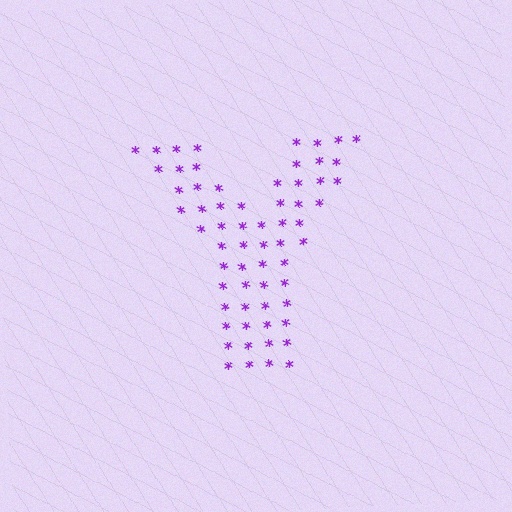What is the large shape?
The large shape is the letter Y.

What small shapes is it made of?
It is made of small asterisks.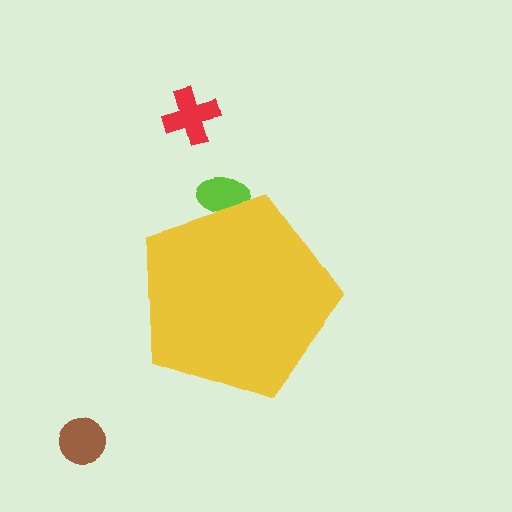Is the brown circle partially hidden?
No, the brown circle is fully visible.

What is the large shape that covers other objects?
A yellow pentagon.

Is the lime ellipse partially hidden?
Yes, the lime ellipse is partially hidden behind the yellow pentagon.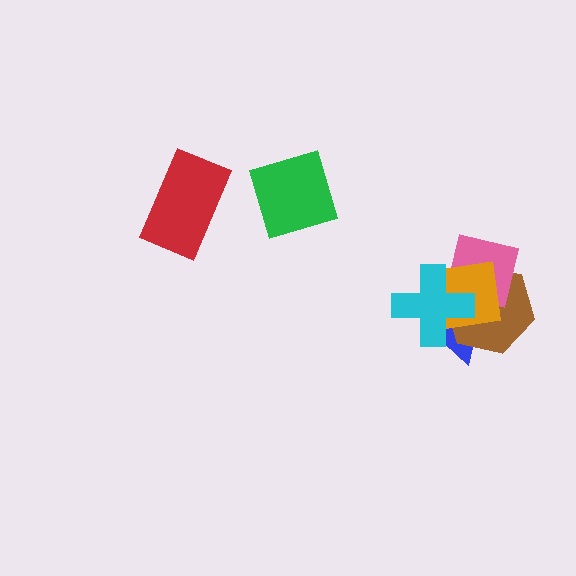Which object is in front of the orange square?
The cyan cross is in front of the orange square.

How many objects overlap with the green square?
0 objects overlap with the green square.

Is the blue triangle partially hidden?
Yes, it is partially covered by another shape.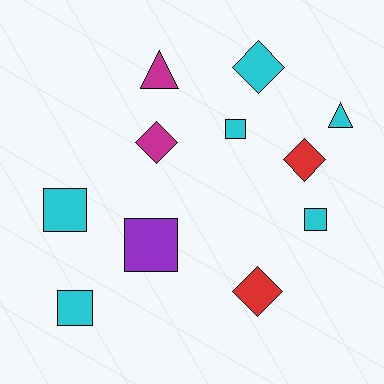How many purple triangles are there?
There are no purple triangles.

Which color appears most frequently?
Cyan, with 6 objects.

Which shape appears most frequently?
Square, with 5 objects.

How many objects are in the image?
There are 11 objects.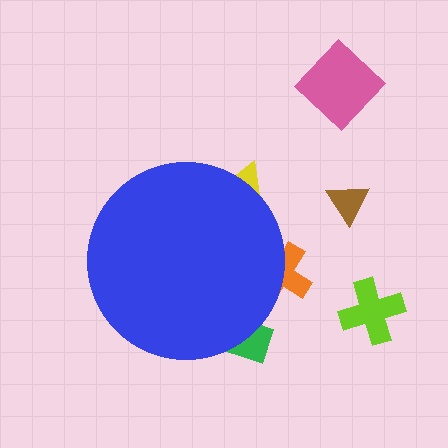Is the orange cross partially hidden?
Yes, the orange cross is partially hidden behind the blue circle.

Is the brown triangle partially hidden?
No, the brown triangle is fully visible.